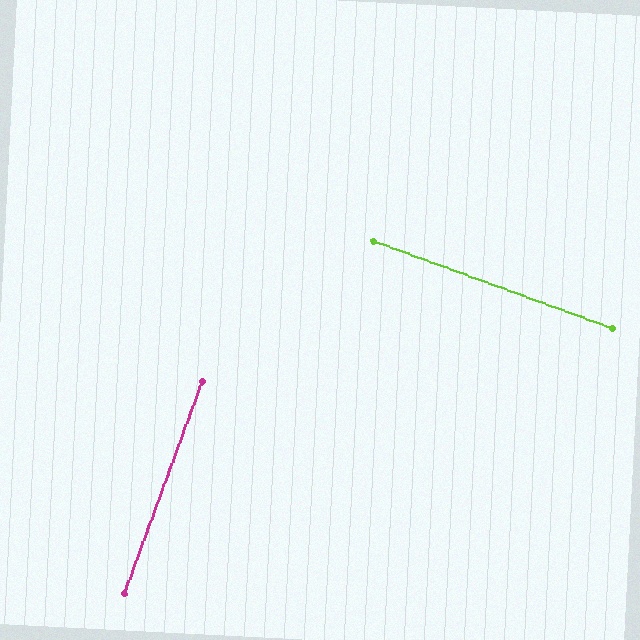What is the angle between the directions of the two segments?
Approximately 90 degrees.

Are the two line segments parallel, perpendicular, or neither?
Perpendicular — they meet at approximately 90°.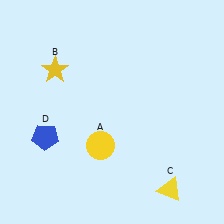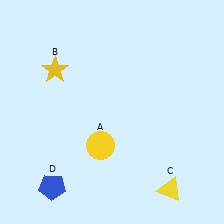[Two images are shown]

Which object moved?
The blue pentagon (D) moved down.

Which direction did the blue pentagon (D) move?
The blue pentagon (D) moved down.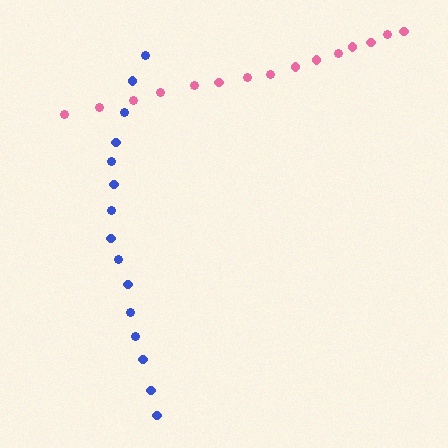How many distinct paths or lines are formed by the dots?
There are 2 distinct paths.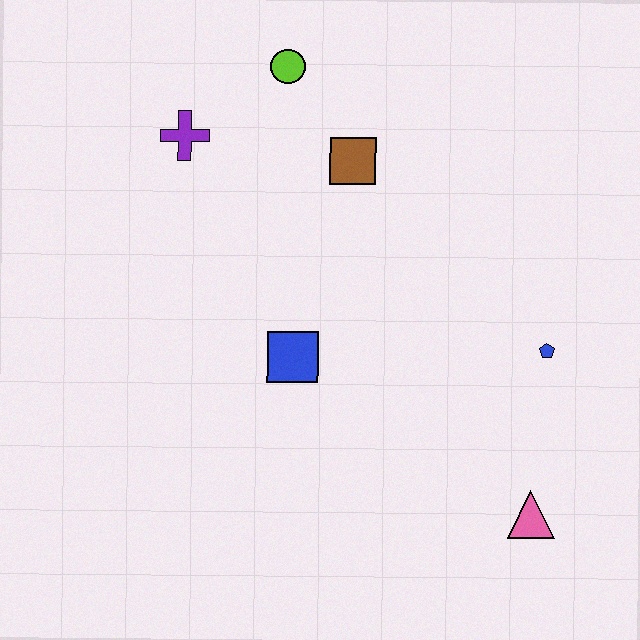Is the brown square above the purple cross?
No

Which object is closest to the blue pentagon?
The pink triangle is closest to the blue pentagon.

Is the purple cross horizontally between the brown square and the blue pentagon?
No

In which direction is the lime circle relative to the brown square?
The lime circle is above the brown square.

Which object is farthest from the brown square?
The pink triangle is farthest from the brown square.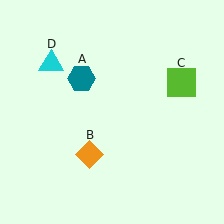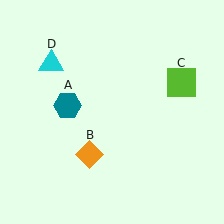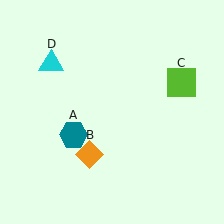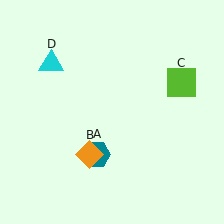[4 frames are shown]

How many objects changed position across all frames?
1 object changed position: teal hexagon (object A).